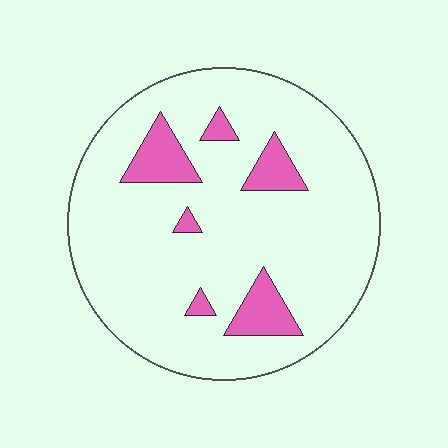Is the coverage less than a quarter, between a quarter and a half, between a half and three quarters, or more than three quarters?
Less than a quarter.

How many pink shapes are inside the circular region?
6.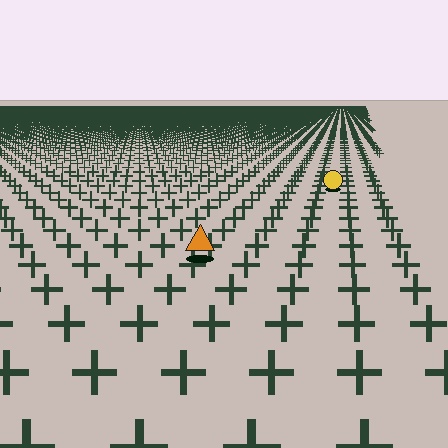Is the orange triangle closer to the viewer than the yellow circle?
Yes. The orange triangle is closer — you can tell from the texture gradient: the ground texture is coarser near it.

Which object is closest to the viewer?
The orange triangle is closest. The texture marks near it are larger and more spread out.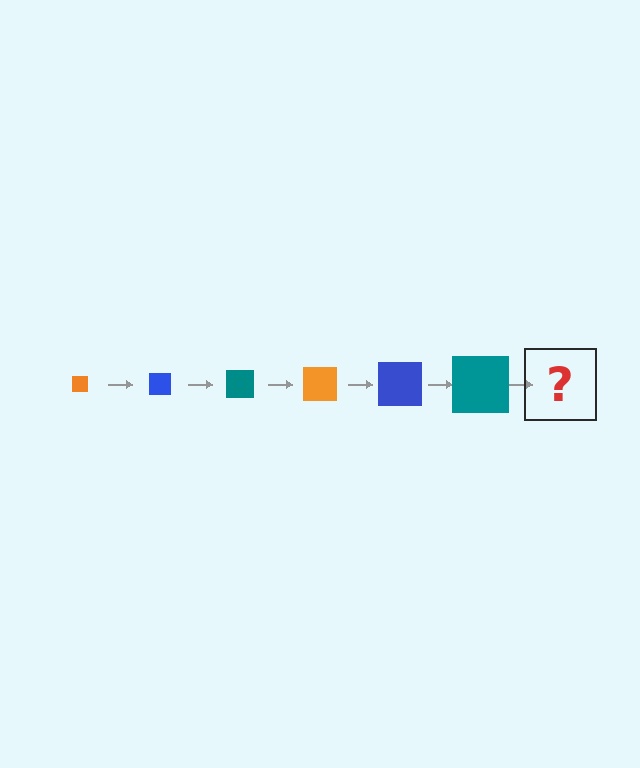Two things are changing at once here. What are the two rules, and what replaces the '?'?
The two rules are that the square grows larger each step and the color cycles through orange, blue, and teal. The '?' should be an orange square, larger than the previous one.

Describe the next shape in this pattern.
It should be an orange square, larger than the previous one.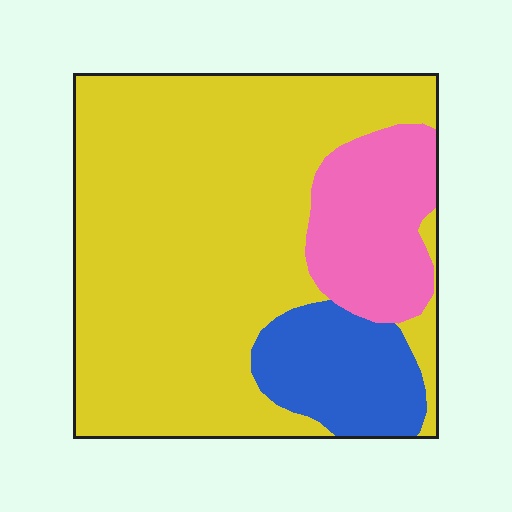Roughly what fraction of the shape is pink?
Pink covers 16% of the shape.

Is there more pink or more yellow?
Yellow.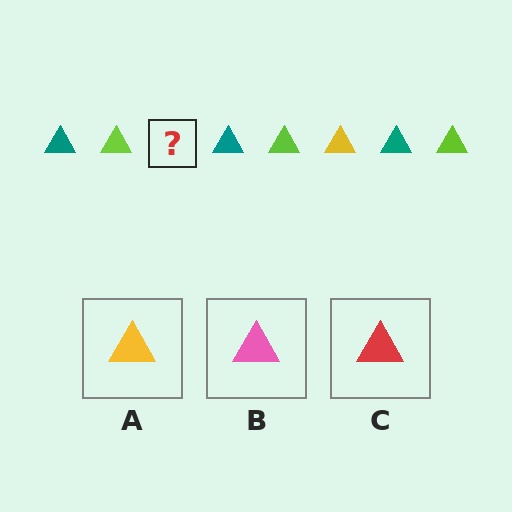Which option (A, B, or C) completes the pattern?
A.